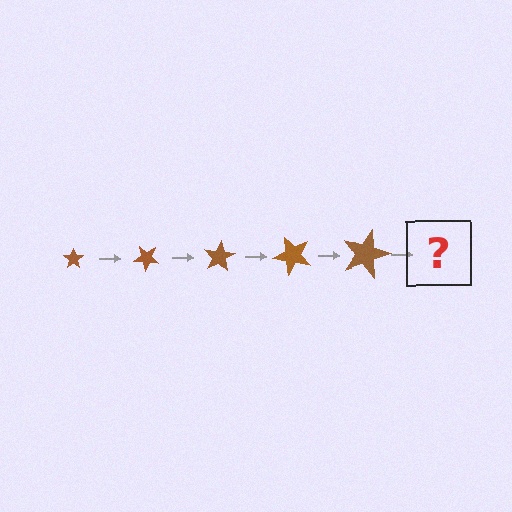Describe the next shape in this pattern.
It should be a star, larger than the previous one and rotated 200 degrees from the start.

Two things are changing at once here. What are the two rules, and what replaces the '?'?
The two rules are that the star grows larger each step and it rotates 40 degrees each step. The '?' should be a star, larger than the previous one and rotated 200 degrees from the start.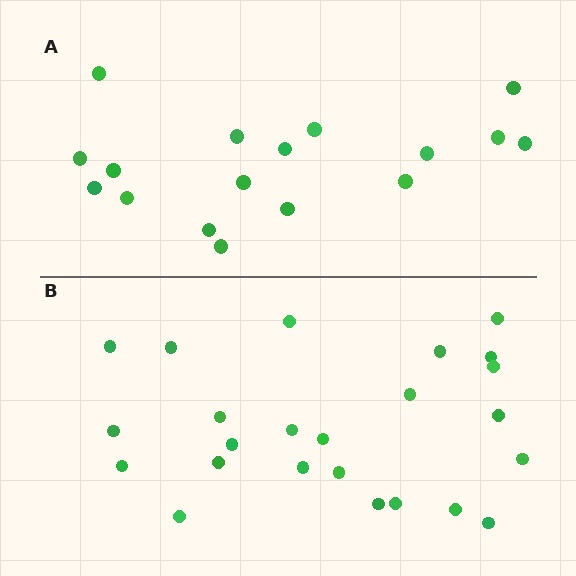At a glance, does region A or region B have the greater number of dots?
Region B (the bottom region) has more dots.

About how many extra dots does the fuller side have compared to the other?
Region B has roughly 8 or so more dots than region A.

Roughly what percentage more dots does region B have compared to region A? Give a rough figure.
About 40% more.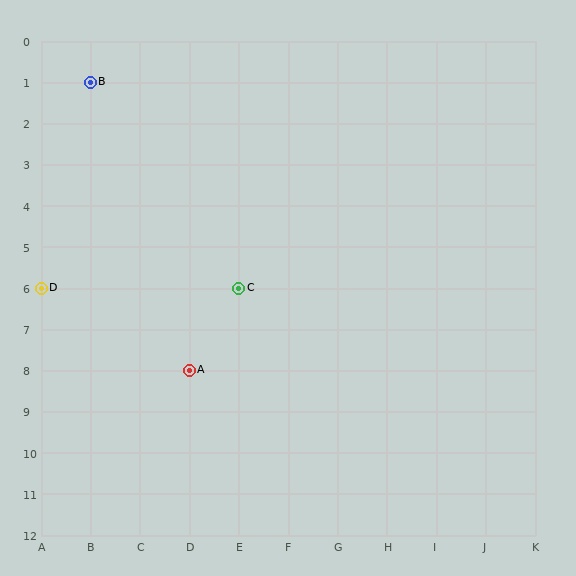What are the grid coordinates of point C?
Point C is at grid coordinates (E, 6).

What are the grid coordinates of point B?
Point B is at grid coordinates (B, 1).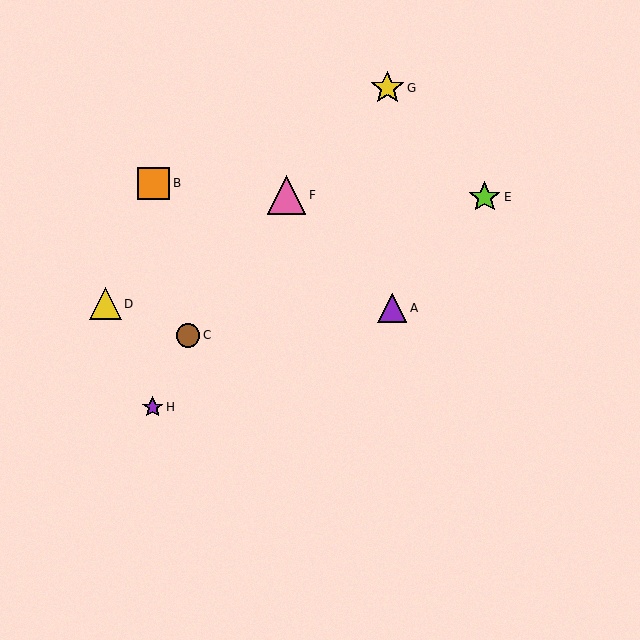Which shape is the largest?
The pink triangle (labeled F) is the largest.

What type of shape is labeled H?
Shape H is a purple star.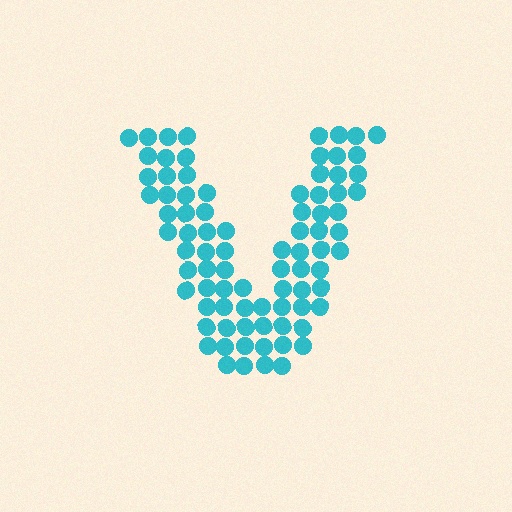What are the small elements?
The small elements are circles.